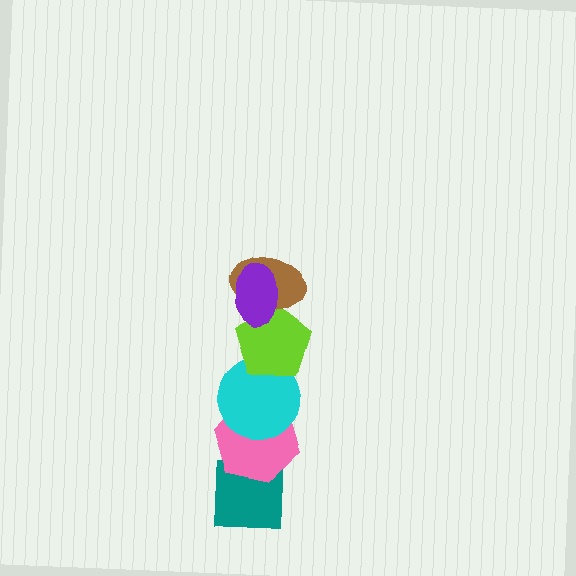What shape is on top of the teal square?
The pink hexagon is on top of the teal square.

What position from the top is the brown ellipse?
The brown ellipse is 2nd from the top.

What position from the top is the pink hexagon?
The pink hexagon is 5th from the top.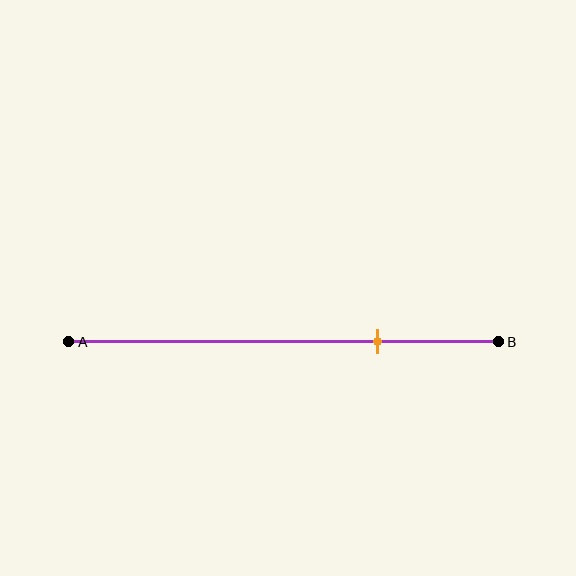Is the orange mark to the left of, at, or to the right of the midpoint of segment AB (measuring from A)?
The orange mark is to the right of the midpoint of segment AB.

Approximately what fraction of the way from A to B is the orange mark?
The orange mark is approximately 70% of the way from A to B.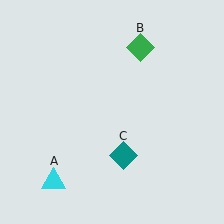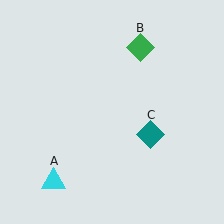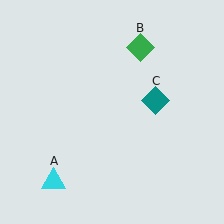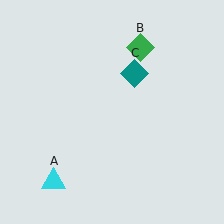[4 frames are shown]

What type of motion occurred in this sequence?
The teal diamond (object C) rotated counterclockwise around the center of the scene.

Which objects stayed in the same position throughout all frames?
Cyan triangle (object A) and green diamond (object B) remained stationary.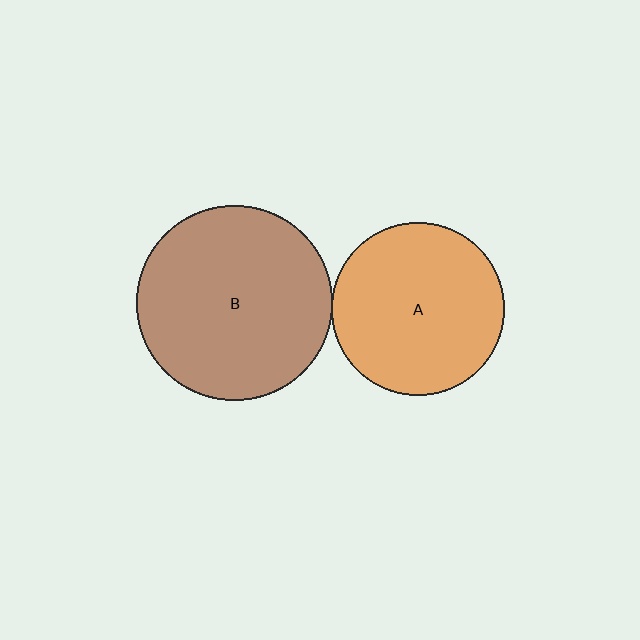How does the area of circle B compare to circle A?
Approximately 1.3 times.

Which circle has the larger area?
Circle B (brown).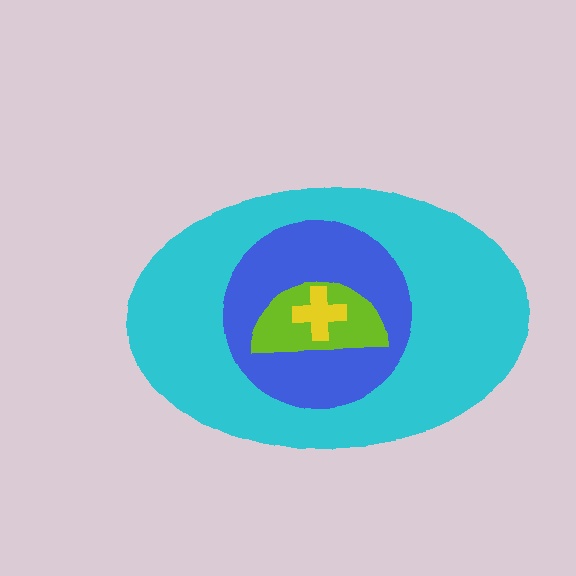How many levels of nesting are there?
4.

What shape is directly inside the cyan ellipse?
The blue circle.